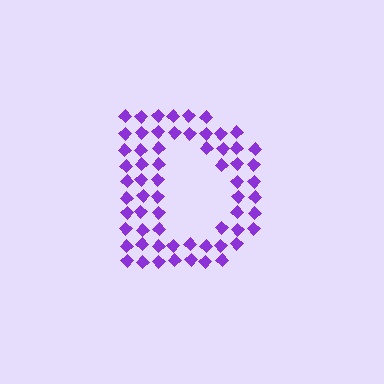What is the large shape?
The large shape is the letter D.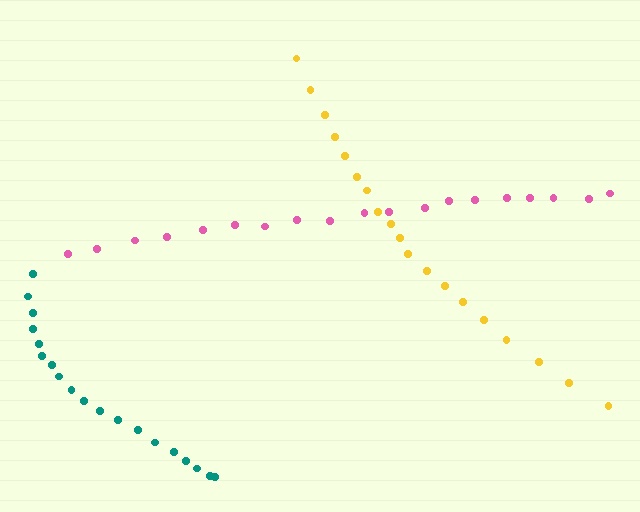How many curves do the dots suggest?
There are 3 distinct paths.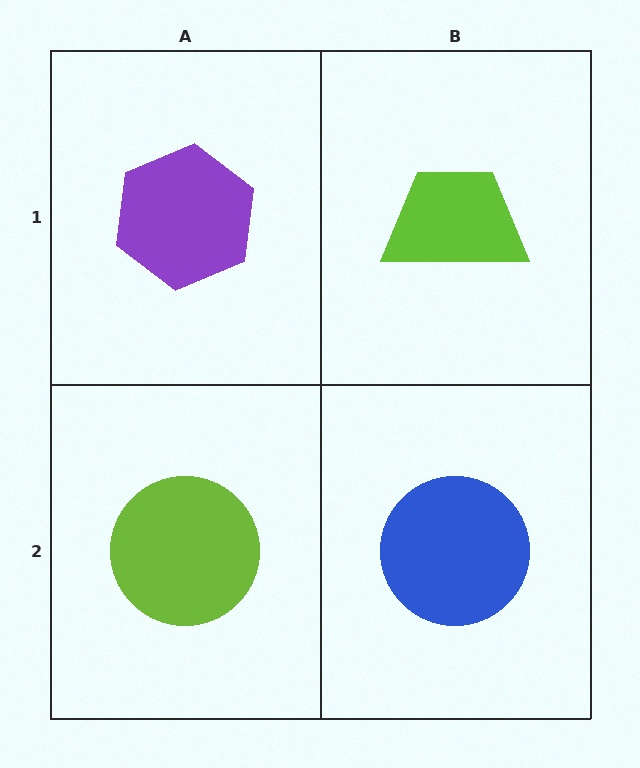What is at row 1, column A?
A purple hexagon.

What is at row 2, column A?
A lime circle.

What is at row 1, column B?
A lime trapezoid.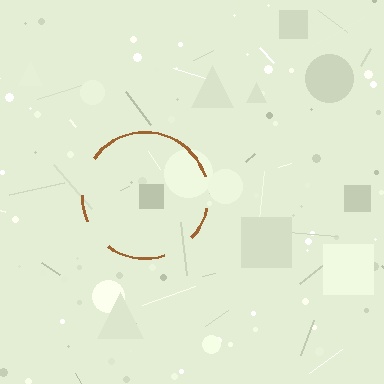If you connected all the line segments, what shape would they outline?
They would outline a circle.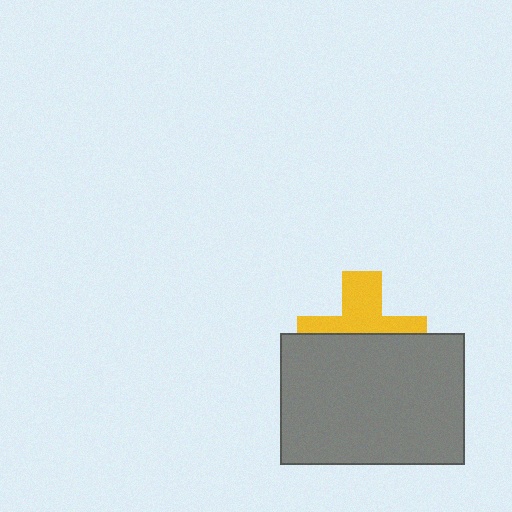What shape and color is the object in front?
The object in front is a gray rectangle.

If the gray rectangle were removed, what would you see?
You would see the complete yellow cross.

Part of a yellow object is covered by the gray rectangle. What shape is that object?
It is a cross.